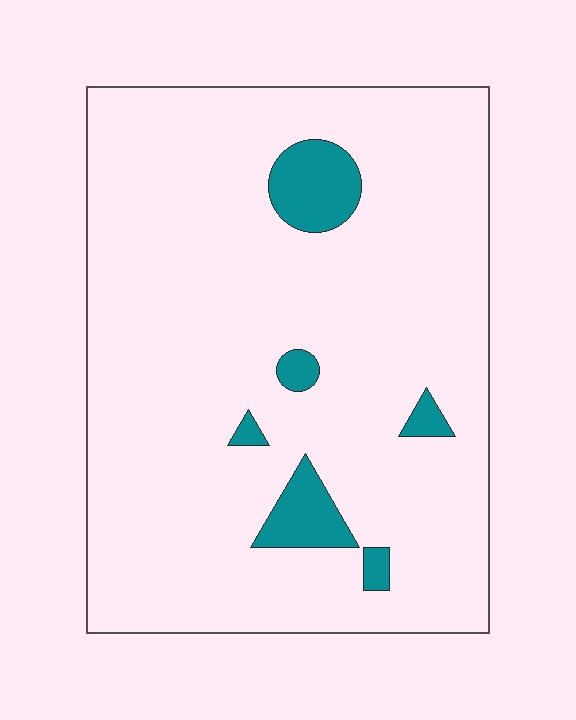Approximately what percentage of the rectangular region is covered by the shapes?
Approximately 10%.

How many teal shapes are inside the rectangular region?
6.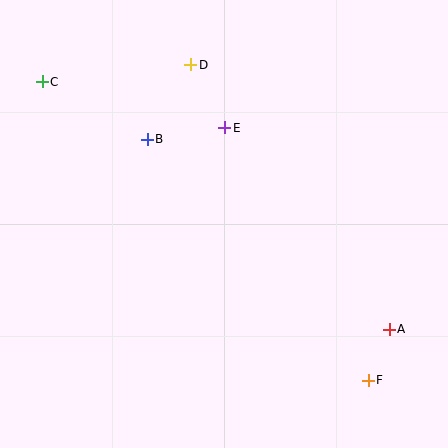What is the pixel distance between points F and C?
The distance between F and C is 442 pixels.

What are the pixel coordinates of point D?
Point D is at (191, 65).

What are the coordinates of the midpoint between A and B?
The midpoint between A and B is at (268, 234).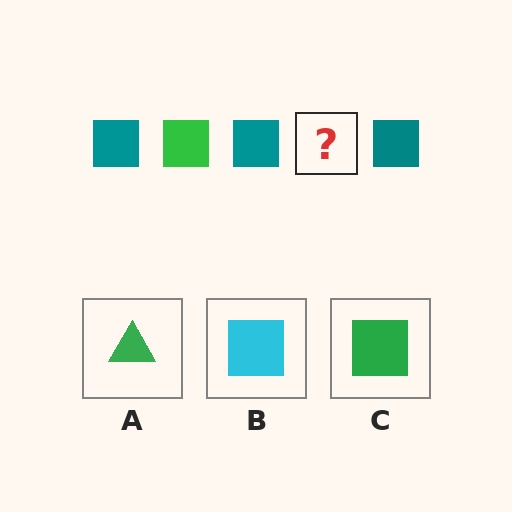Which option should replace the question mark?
Option C.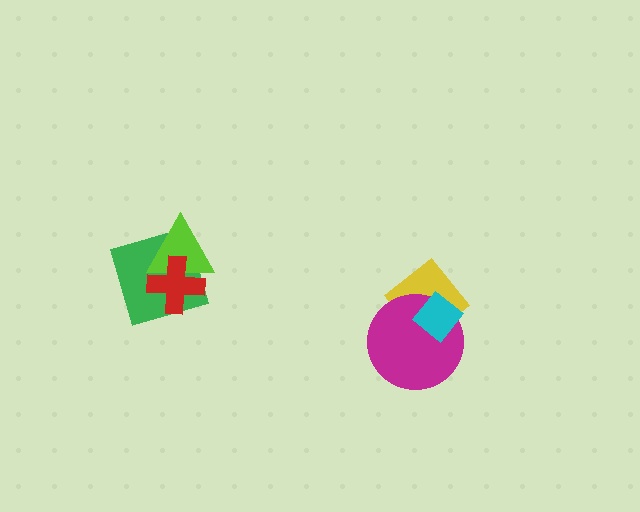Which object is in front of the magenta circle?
The cyan diamond is in front of the magenta circle.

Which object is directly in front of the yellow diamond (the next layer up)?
The magenta circle is directly in front of the yellow diamond.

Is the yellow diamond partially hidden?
Yes, it is partially covered by another shape.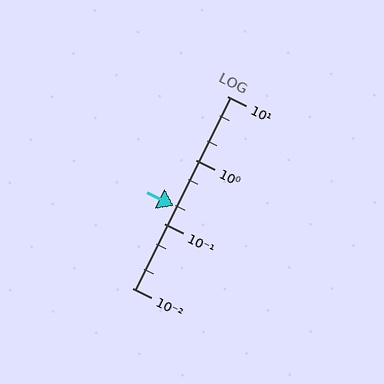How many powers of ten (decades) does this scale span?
The scale spans 3 decades, from 0.01 to 10.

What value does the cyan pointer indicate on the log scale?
The pointer indicates approximately 0.19.